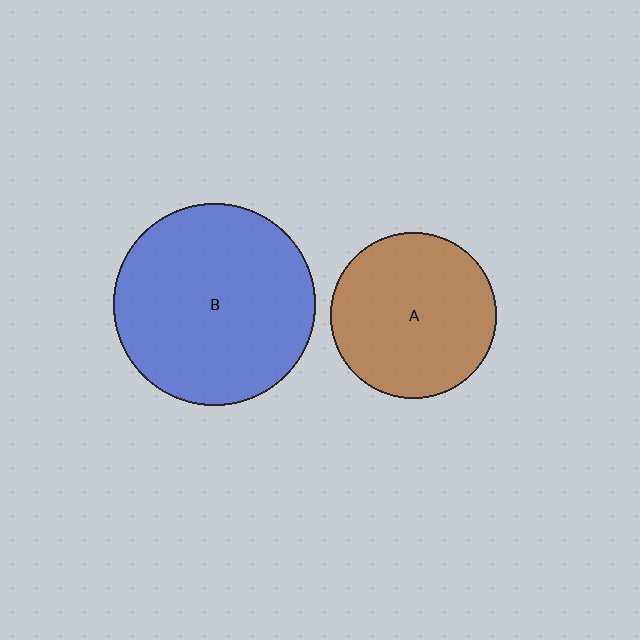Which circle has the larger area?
Circle B (blue).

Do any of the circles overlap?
No, none of the circles overlap.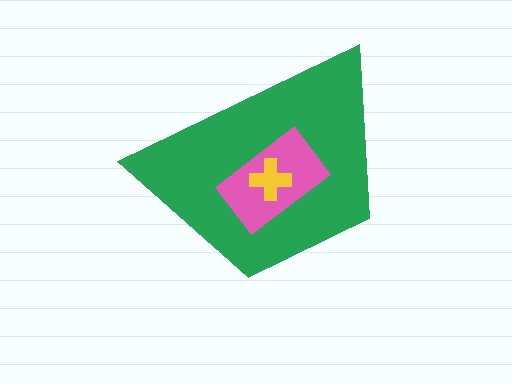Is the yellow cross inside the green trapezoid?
Yes.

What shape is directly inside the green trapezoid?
The pink rectangle.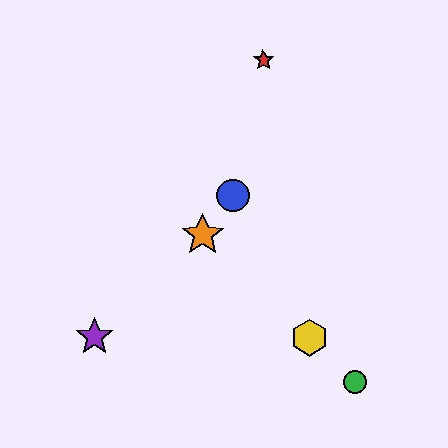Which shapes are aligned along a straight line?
The green circle, the yellow hexagon, the orange star are aligned along a straight line.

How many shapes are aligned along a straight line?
3 shapes (the green circle, the yellow hexagon, the orange star) are aligned along a straight line.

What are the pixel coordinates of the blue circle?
The blue circle is at (233, 195).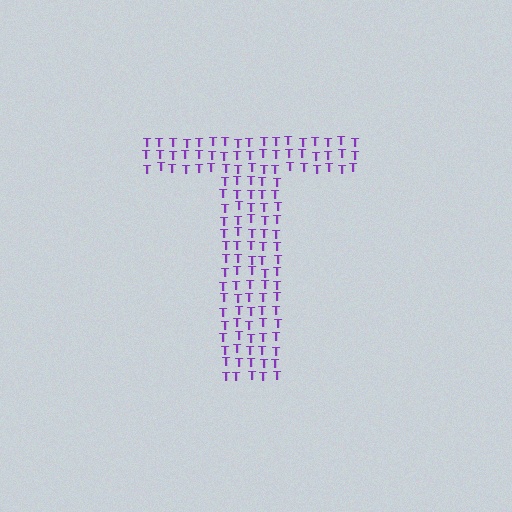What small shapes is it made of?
It is made of small letter T's.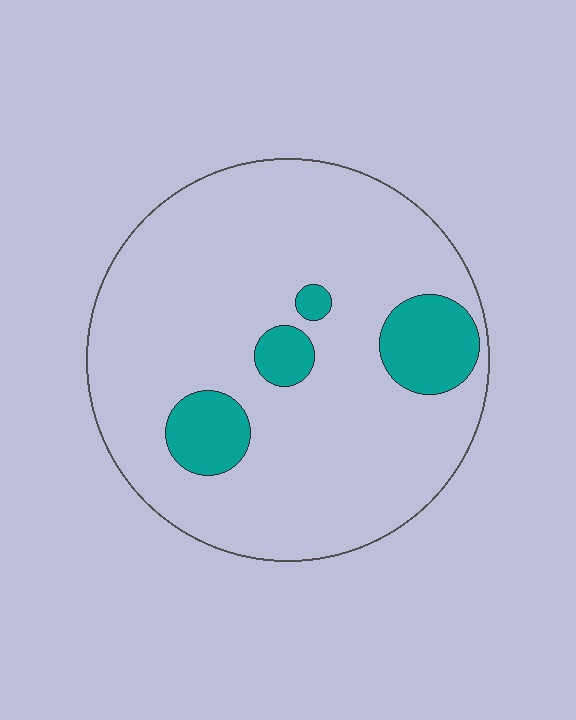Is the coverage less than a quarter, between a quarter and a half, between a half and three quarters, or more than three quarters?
Less than a quarter.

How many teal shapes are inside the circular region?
4.